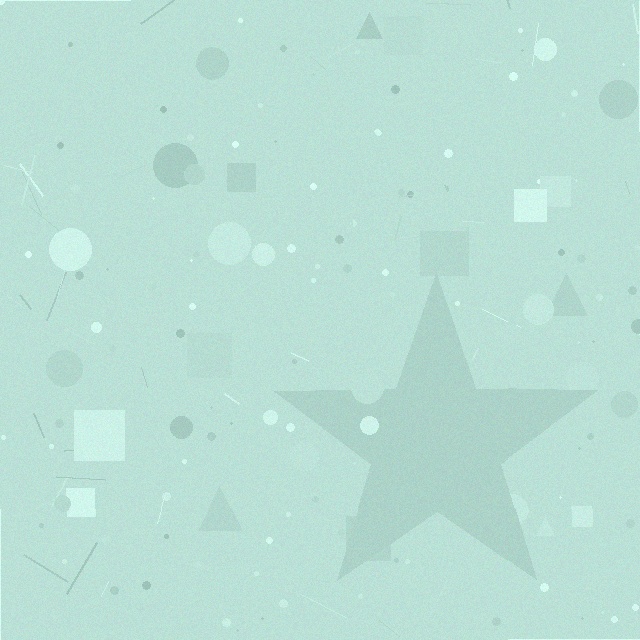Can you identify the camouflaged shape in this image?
The camouflaged shape is a star.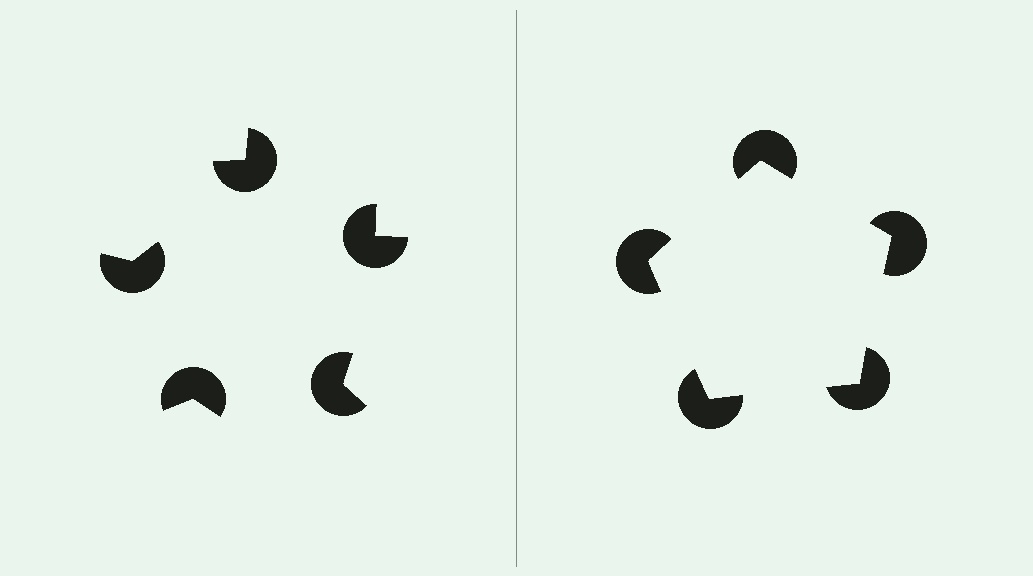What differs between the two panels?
The pac-man discs are positioned identically on both sides; only the wedge orientations differ. On the right they align to a pentagon; on the left they are misaligned.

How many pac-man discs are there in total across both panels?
10 — 5 on each side.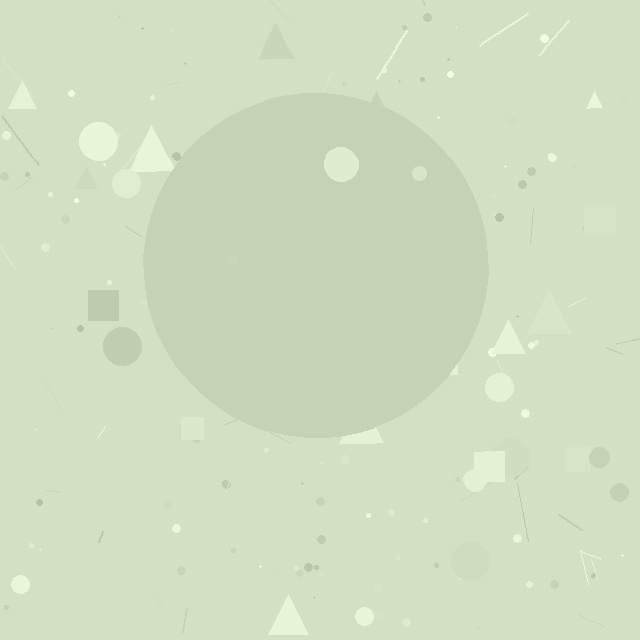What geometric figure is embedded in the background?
A circle is embedded in the background.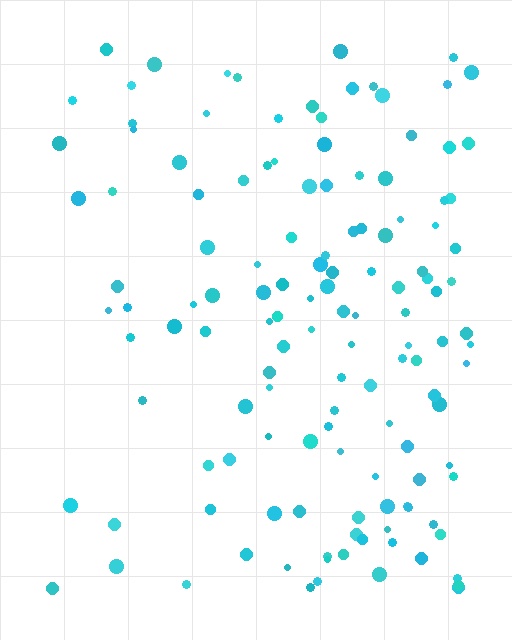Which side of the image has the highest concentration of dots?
The right.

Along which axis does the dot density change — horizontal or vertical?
Horizontal.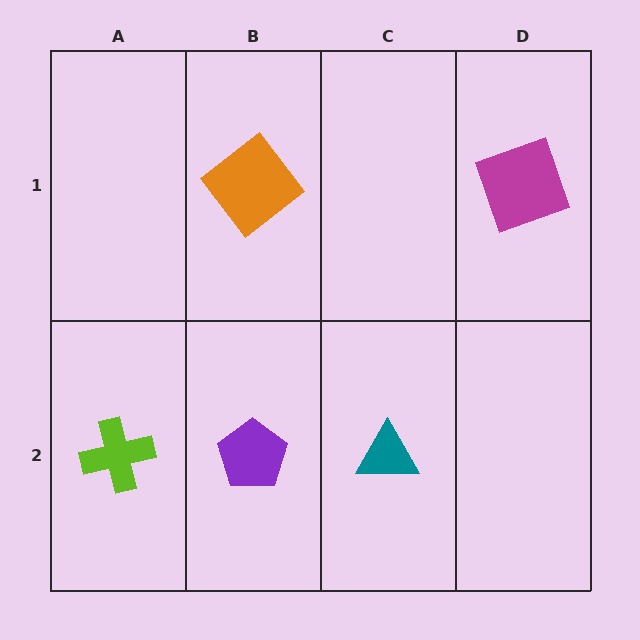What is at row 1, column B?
An orange diamond.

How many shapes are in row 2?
3 shapes.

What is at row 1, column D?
A magenta square.